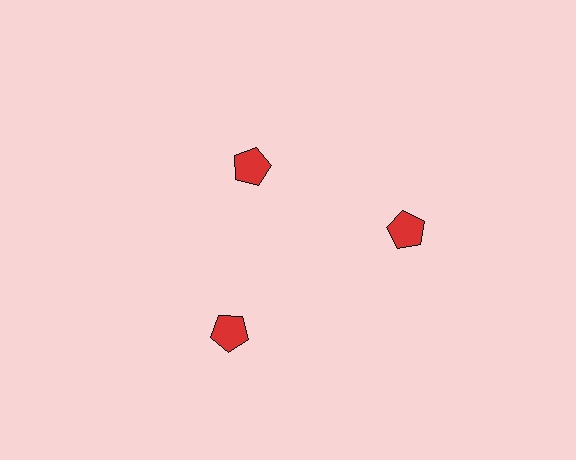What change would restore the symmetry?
The symmetry would be restored by moving it outward, back onto the ring so that all 3 pentagons sit at equal angles and equal distance from the center.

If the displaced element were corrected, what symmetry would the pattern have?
It would have 3-fold rotational symmetry — the pattern would map onto itself every 120 degrees.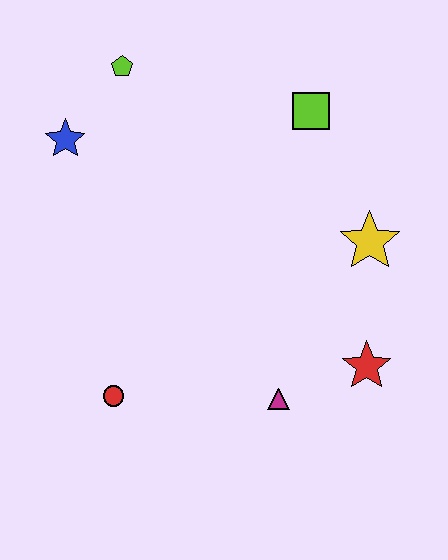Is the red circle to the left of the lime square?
Yes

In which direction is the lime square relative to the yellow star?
The lime square is above the yellow star.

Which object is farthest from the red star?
The lime pentagon is farthest from the red star.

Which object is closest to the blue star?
The lime pentagon is closest to the blue star.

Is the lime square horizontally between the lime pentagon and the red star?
Yes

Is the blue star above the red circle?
Yes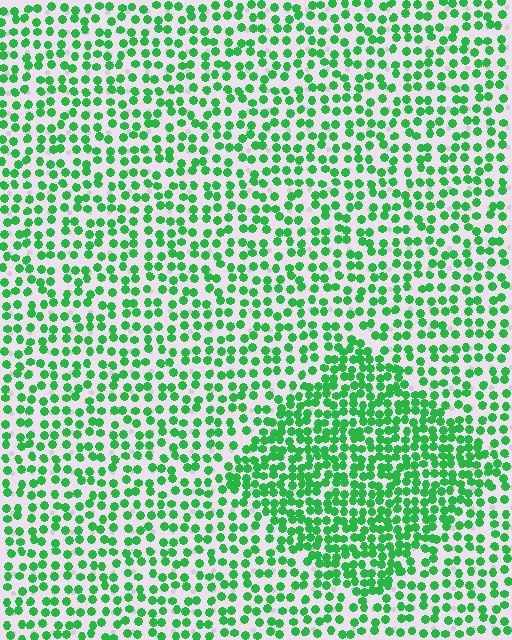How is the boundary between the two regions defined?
The boundary is defined by a change in element density (approximately 1.8x ratio). All elements are the same color, size, and shape.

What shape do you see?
I see a diamond.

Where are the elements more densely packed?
The elements are more densely packed inside the diamond boundary.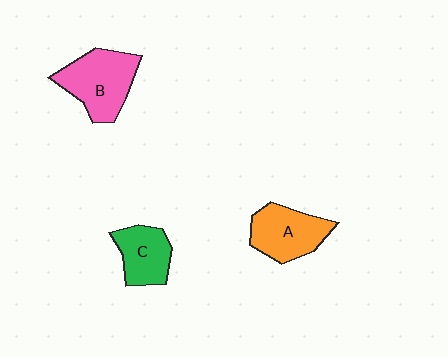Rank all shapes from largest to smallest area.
From largest to smallest: B (pink), A (orange), C (green).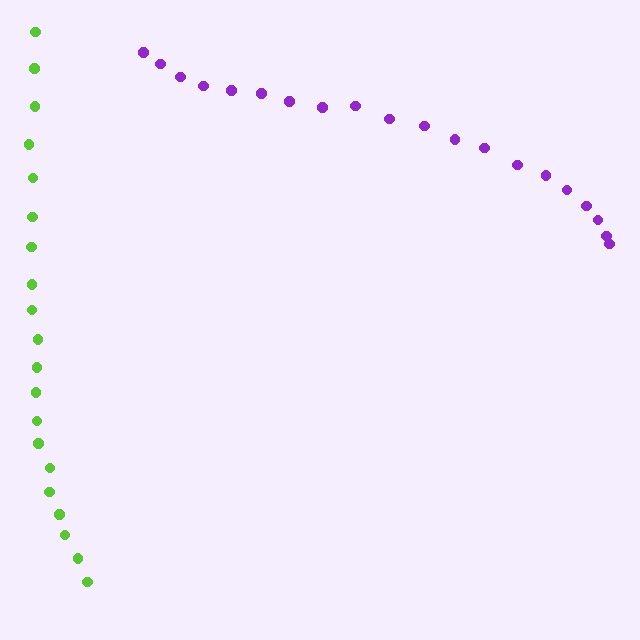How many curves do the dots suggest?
There are 2 distinct paths.